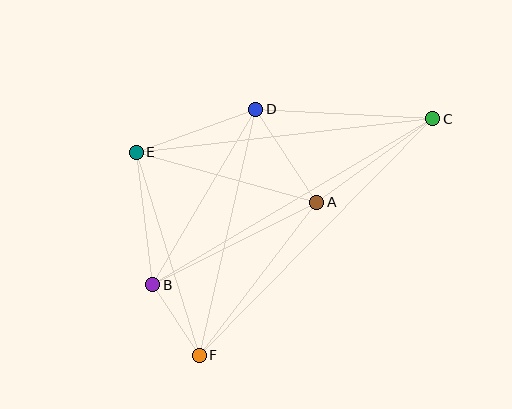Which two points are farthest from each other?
Points C and F are farthest from each other.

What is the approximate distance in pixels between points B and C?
The distance between B and C is approximately 326 pixels.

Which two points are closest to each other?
Points B and F are closest to each other.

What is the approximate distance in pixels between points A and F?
The distance between A and F is approximately 193 pixels.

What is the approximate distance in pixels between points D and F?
The distance between D and F is approximately 252 pixels.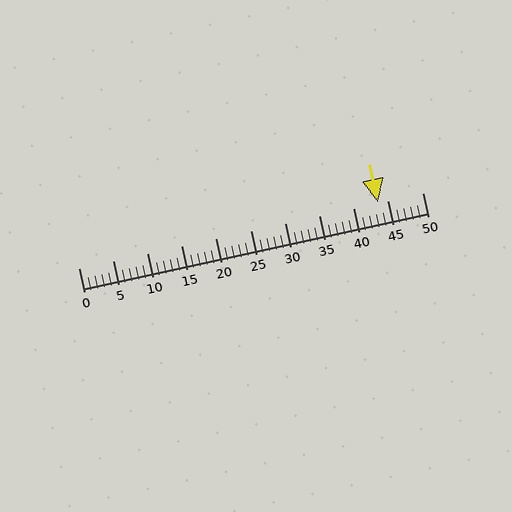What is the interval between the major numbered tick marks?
The major tick marks are spaced 5 units apart.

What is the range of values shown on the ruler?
The ruler shows values from 0 to 50.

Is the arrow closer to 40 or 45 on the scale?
The arrow is closer to 45.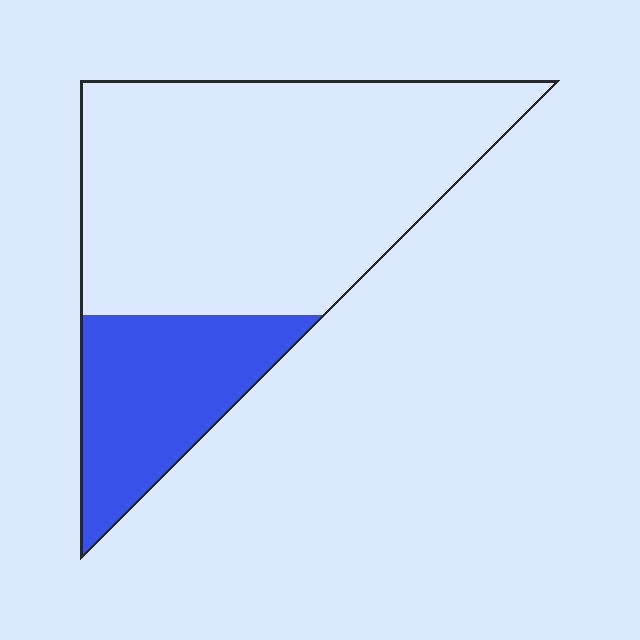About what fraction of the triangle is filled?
About one quarter (1/4).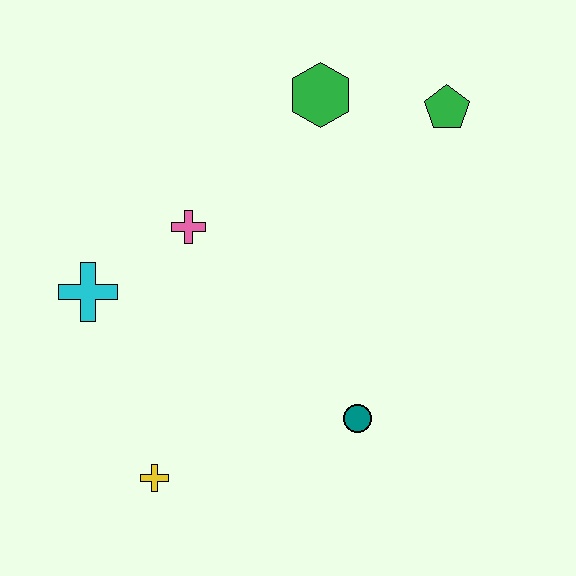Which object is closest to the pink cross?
The cyan cross is closest to the pink cross.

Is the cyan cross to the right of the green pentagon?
No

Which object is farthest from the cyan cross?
The green pentagon is farthest from the cyan cross.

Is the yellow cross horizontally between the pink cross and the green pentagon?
No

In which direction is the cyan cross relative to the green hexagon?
The cyan cross is to the left of the green hexagon.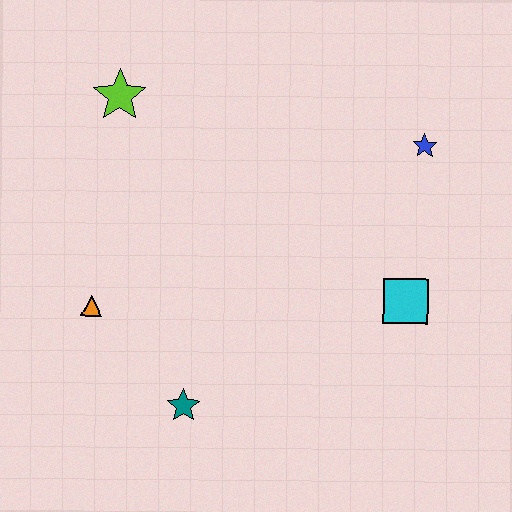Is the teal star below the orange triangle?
Yes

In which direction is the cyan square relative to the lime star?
The cyan square is to the right of the lime star.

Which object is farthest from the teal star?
The blue star is farthest from the teal star.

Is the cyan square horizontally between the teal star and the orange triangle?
No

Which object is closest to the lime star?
The orange triangle is closest to the lime star.